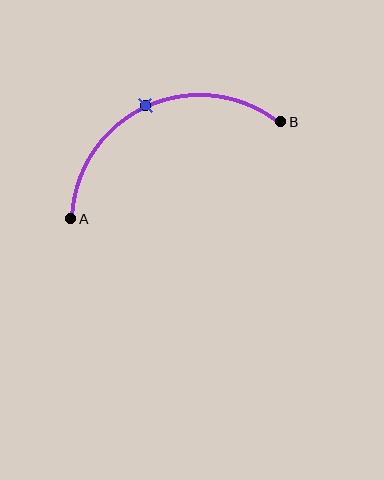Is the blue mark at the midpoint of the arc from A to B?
Yes. The blue mark lies on the arc at equal arc-length from both A and B — it is the arc midpoint.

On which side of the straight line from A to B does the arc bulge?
The arc bulges above the straight line connecting A and B.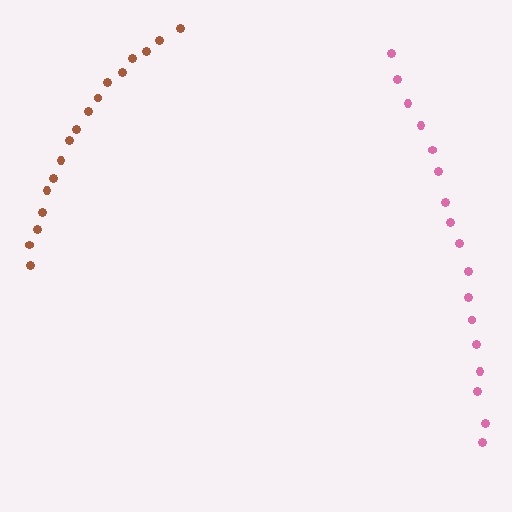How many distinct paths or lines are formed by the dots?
There are 2 distinct paths.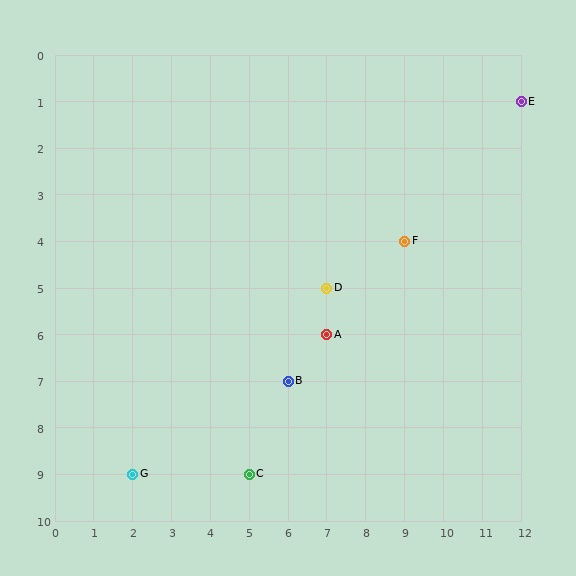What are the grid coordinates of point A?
Point A is at grid coordinates (7, 6).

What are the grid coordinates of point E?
Point E is at grid coordinates (12, 1).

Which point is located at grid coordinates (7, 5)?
Point D is at (7, 5).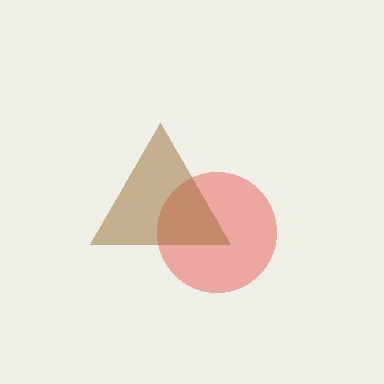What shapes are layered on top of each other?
The layered shapes are: a red circle, a brown triangle.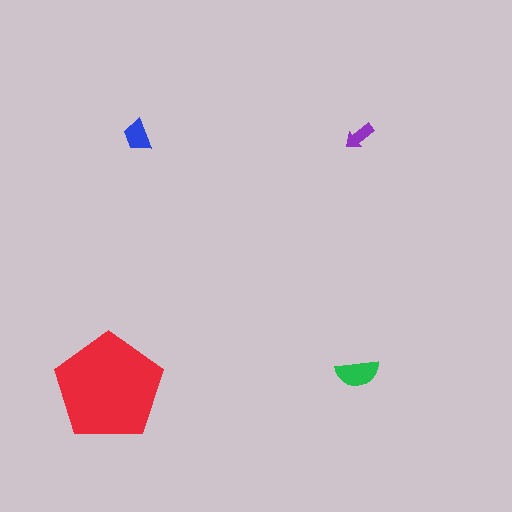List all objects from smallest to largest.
The purple arrow, the blue trapezoid, the green semicircle, the red pentagon.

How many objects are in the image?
There are 4 objects in the image.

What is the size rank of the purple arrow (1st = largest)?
4th.